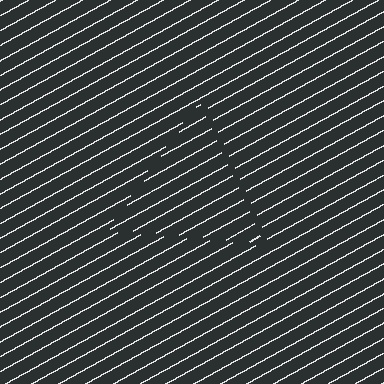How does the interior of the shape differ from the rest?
The interior of the shape contains the same grating, shifted by half a period — the contour is defined by the phase discontinuity where line-ends from the inner and outer gratings abut.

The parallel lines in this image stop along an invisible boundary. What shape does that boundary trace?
An illusory triangle. The interior of the shape contains the same grating, shifted by half a period — the contour is defined by the phase discontinuity where line-ends from the inner and outer gratings abut.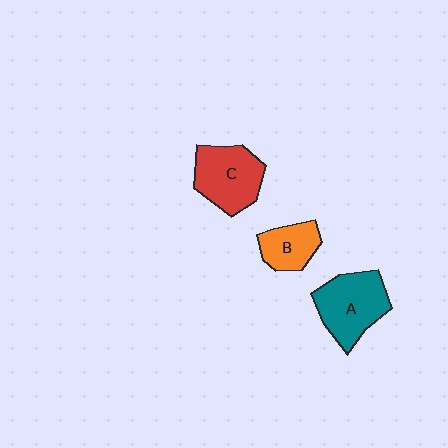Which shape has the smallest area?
Shape B (orange).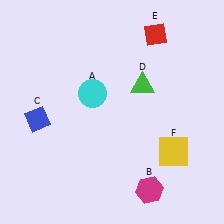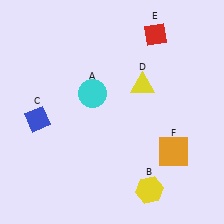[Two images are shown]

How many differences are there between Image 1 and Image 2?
There are 3 differences between the two images.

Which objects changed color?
B changed from magenta to yellow. D changed from green to yellow. F changed from yellow to orange.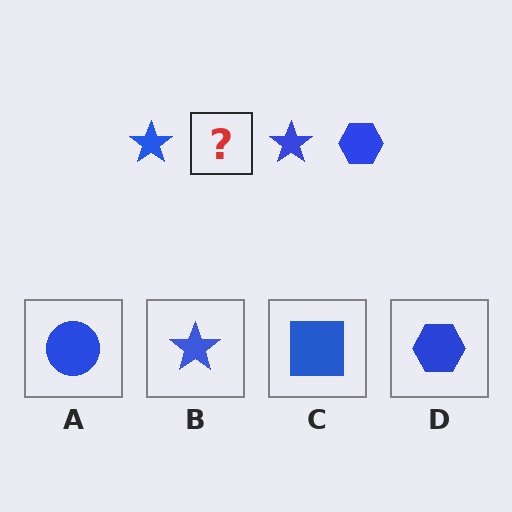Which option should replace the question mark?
Option D.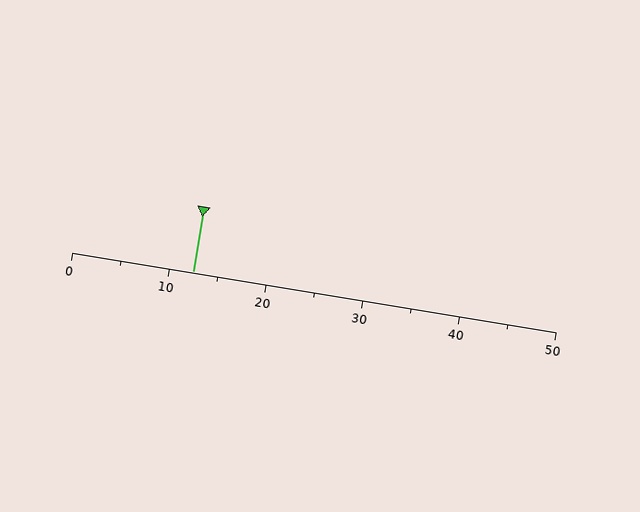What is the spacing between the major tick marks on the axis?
The major ticks are spaced 10 apart.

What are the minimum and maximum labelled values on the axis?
The axis runs from 0 to 50.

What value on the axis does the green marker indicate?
The marker indicates approximately 12.5.